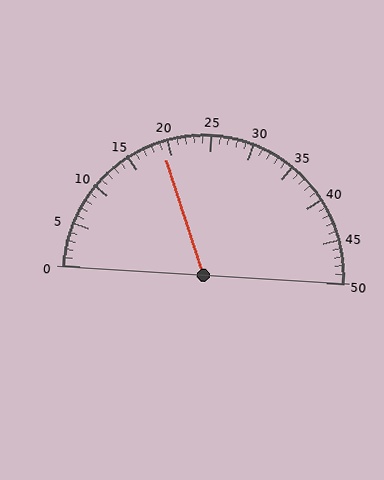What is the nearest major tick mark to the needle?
The nearest major tick mark is 20.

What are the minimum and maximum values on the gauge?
The gauge ranges from 0 to 50.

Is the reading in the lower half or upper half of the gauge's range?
The reading is in the lower half of the range (0 to 50).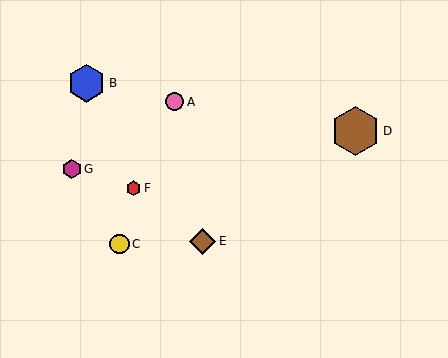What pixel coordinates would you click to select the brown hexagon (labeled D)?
Click at (355, 131) to select the brown hexagon D.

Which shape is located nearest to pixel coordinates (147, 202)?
The red hexagon (labeled F) at (133, 188) is nearest to that location.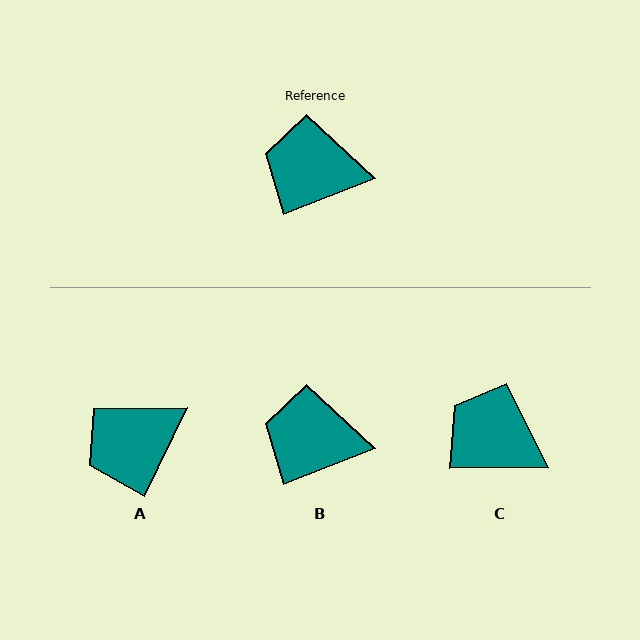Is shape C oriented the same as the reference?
No, it is off by about 21 degrees.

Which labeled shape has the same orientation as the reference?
B.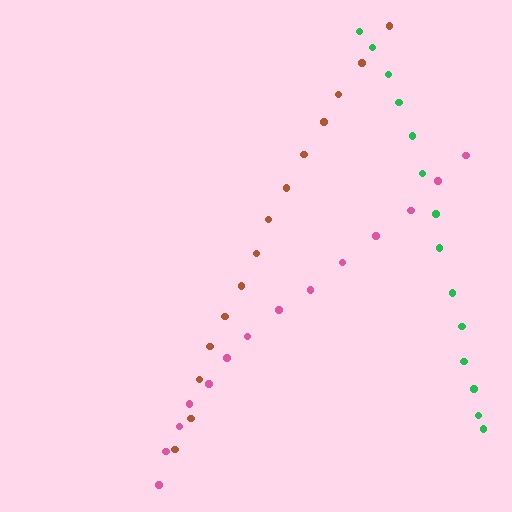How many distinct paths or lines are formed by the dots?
There are 3 distinct paths.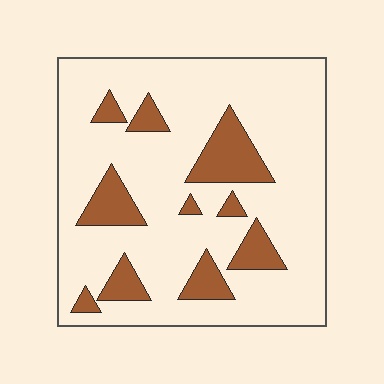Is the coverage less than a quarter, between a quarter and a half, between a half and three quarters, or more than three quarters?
Less than a quarter.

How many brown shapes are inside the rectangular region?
10.